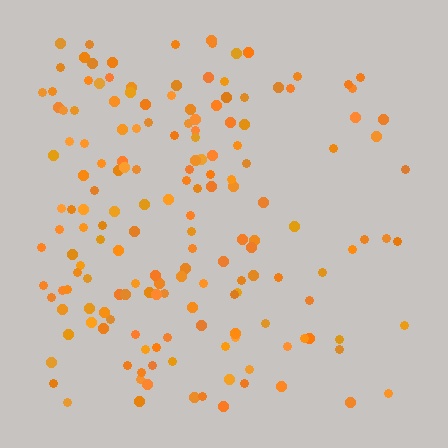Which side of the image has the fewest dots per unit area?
The right.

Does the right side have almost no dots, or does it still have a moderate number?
Still a moderate number, just noticeably fewer than the left.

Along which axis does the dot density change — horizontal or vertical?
Horizontal.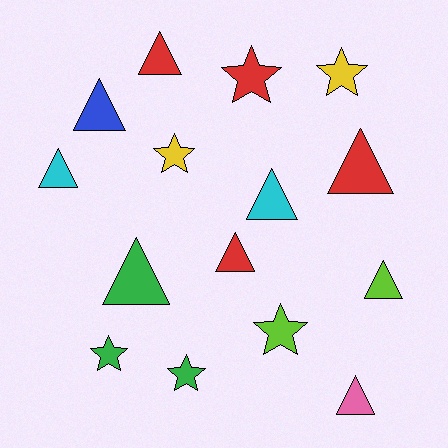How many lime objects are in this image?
There are 2 lime objects.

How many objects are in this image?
There are 15 objects.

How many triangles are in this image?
There are 9 triangles.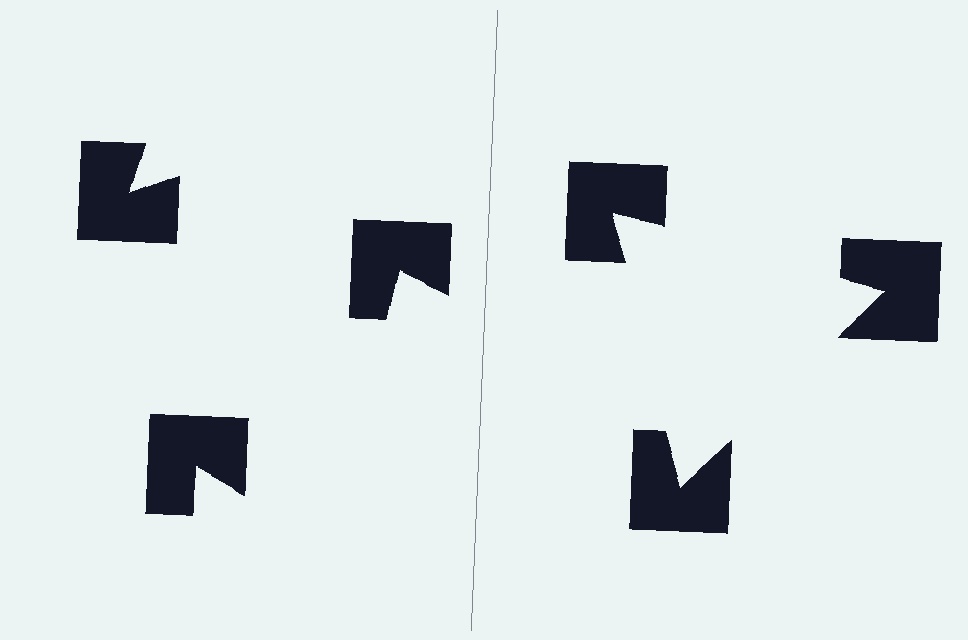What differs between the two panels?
The notched squares are positioned identically on both sides; only the wedge orientations differ. On the right they align to a triangle; on the left they are misaligned.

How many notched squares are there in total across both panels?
6 — 3 on each side.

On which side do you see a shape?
An illusory triangle appears on the right side. On the left side the wedge cuts are rotated, so no coherent shape forms.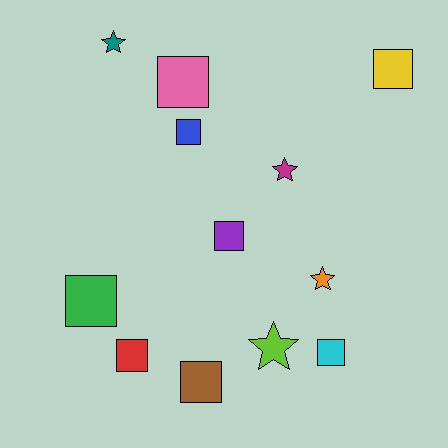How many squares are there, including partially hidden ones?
There are 8 squares.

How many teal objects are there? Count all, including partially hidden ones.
There is 1 teal object.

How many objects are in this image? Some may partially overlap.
There are 12 objects.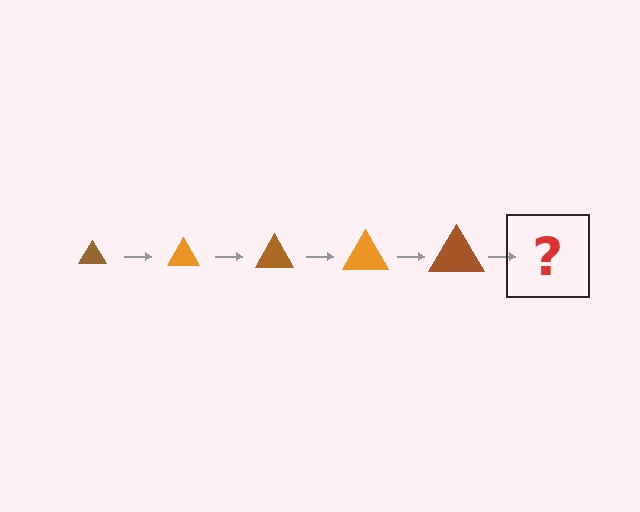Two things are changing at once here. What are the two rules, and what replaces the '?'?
The two rules are that the triangle grows larger each step and the color cycles through brown and orange. The '?' should be an orange triangle, larger than the previous one.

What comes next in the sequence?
The next element should be an orange triangle, larger than the previous one.